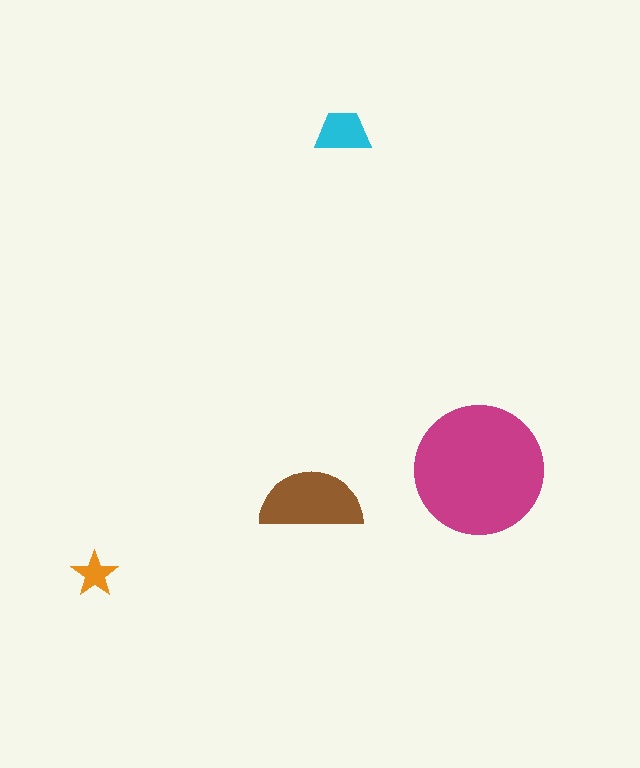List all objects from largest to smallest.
The magenta circle, the brown semicircle, the cyan trapezoid, the orange star.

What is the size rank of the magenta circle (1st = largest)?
1st.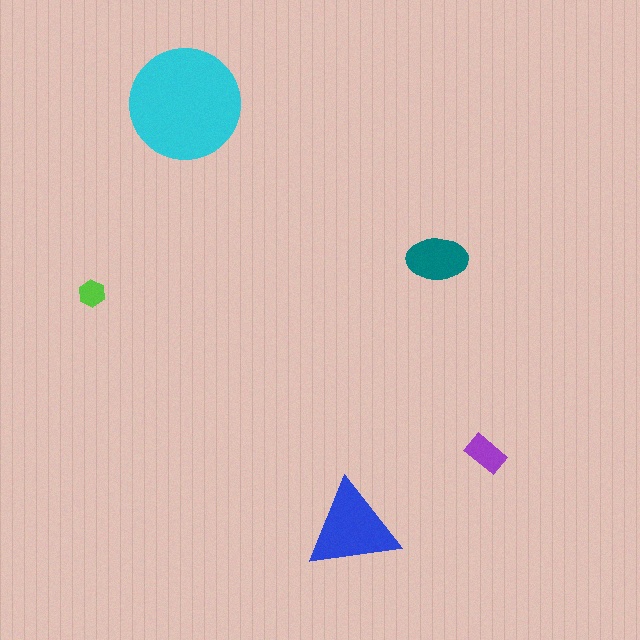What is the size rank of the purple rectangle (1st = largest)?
4th.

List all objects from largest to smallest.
The cyan circle, the blue triangle, the teal ellipse, the purple rectangle, the lime hexagon.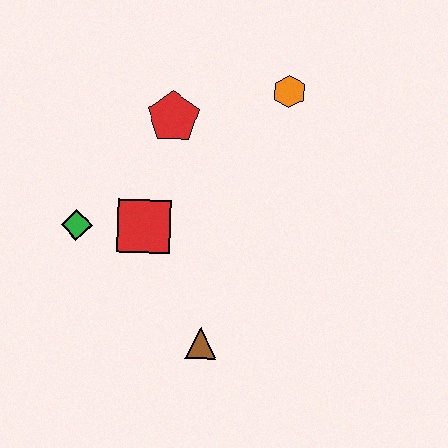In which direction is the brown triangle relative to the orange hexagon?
The brown triangle is below the orange hexagon.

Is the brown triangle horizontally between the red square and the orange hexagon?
Yes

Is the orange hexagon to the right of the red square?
Yes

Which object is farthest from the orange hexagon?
The brown triangle is farthest from the orange hexagon.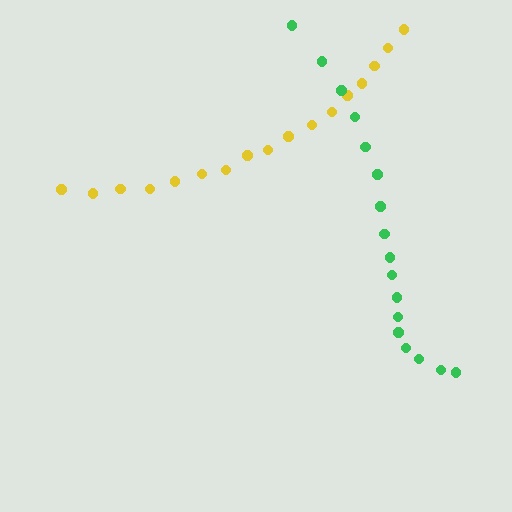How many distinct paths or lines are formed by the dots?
There are 2 distinct paths.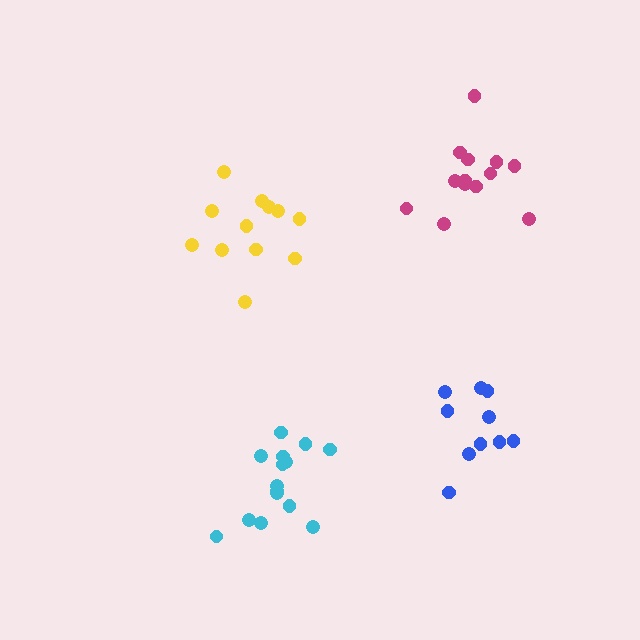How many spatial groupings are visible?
There are 4 spatial groupings.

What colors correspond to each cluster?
The clusters are colored: cyan, magenta, blue, yellow.